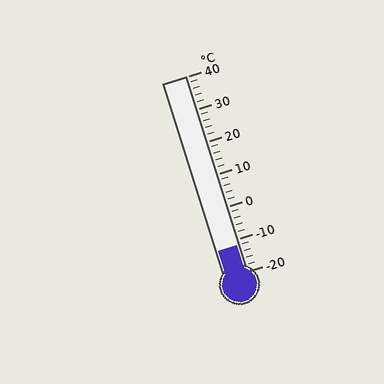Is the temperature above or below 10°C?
The temperature is below 10°C.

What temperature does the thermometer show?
The thermometer shows approximately -12°C.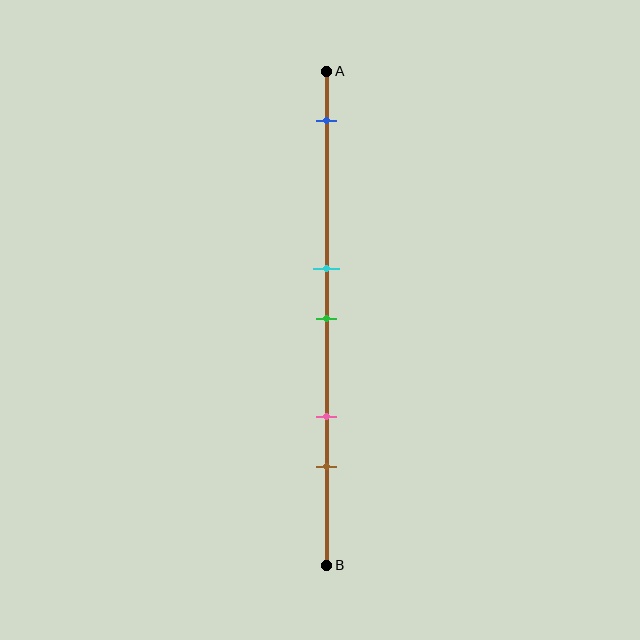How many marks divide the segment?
There are 5 marks dividing the segment.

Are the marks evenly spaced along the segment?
No, the marks are not evenly spaced.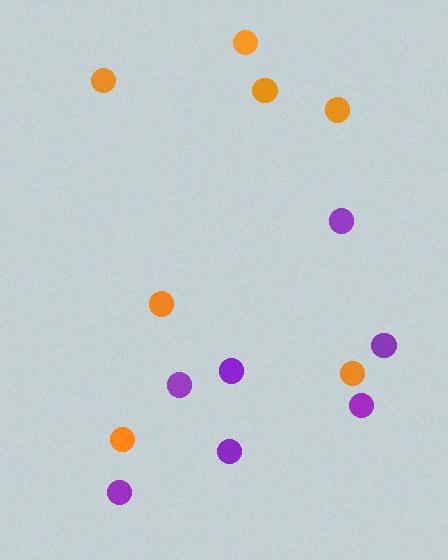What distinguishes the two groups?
There are 2 groups: one group of purple circles (7) and one group of orange circles (7).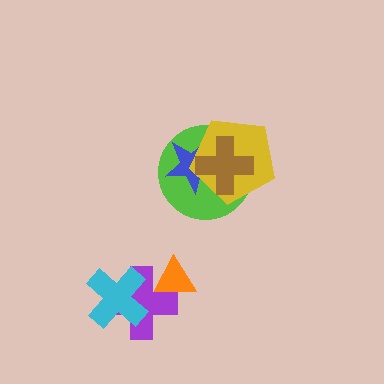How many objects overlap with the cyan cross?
1 object overlaps with the cyan cross.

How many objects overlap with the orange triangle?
1 object overlaps with the orange triangle.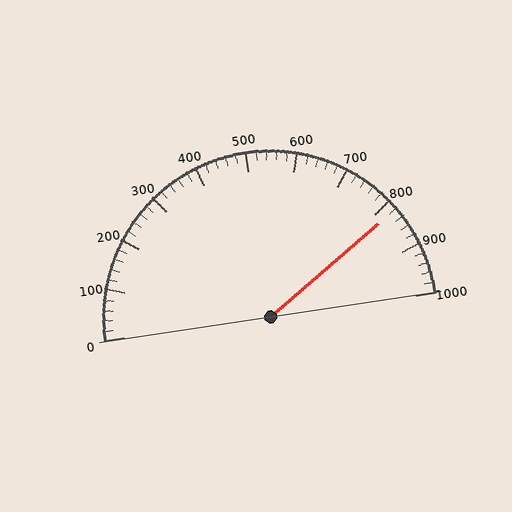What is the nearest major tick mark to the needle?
The nearest major tick mark is 800.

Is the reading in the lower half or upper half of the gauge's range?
The reading is in the upper half of the range (0 to 1000).